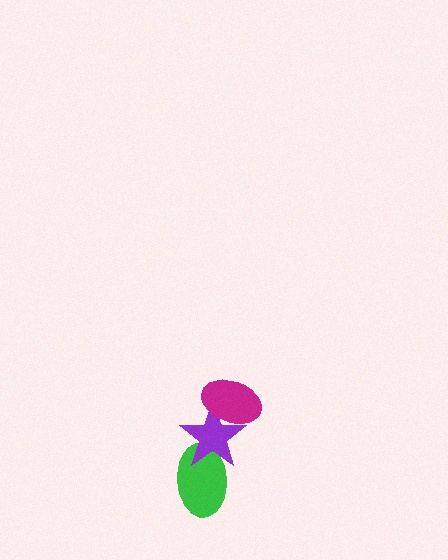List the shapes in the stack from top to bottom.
From top to bottom: the magenta ellipse, the purple star, the green ellipse.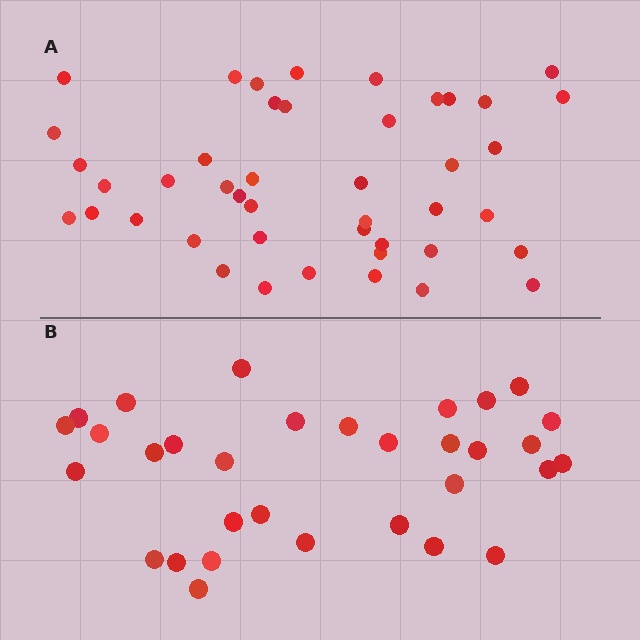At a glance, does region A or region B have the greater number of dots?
Region A (the top region) has more dots.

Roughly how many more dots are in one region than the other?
Region A has roughly 12 or so more dots than region B.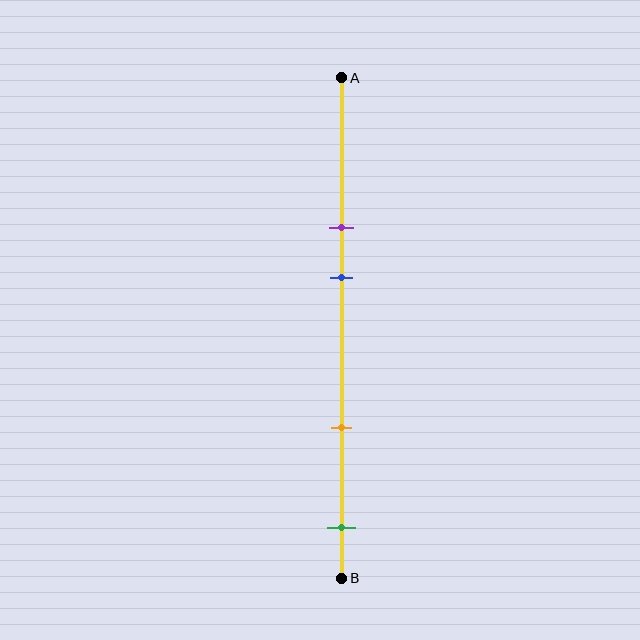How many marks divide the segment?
There are 4 marks dividing the segment.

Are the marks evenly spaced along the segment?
No, the marks are not evenly spaced.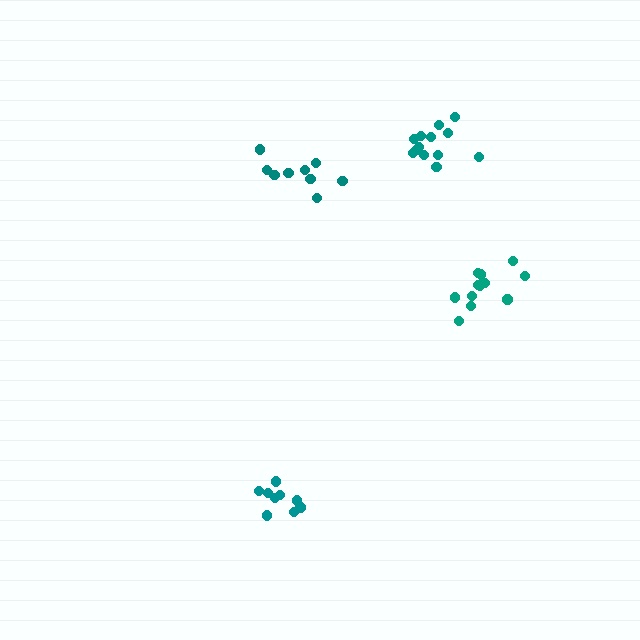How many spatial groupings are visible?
There are 4 spatial groupings.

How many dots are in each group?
Group 1: 10 dots, Group 2: 13 dots, Group 3: 12 dots, Group 4: 9 dots (44 total).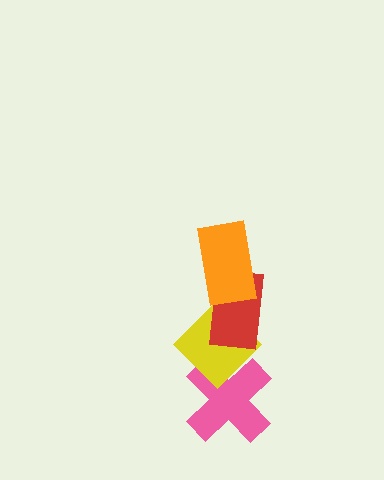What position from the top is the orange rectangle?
The orange rectangle is 1st from the top.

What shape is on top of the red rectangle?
The orange rectangle is on top of the red rectangle.